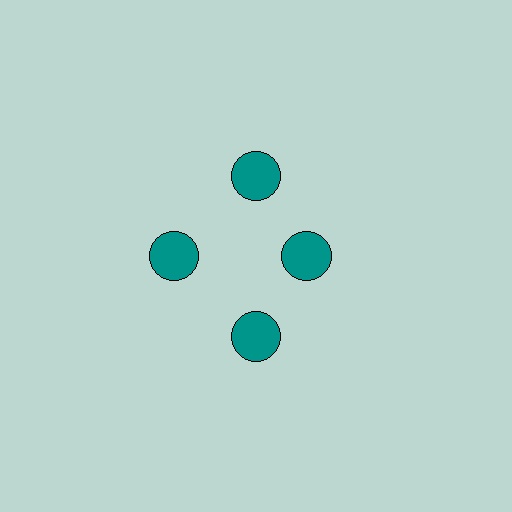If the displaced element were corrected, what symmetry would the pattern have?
It would have 4-fold rotational symmetry — the pattern would map onto itself every 90 degrees.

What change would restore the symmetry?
The symmetry would be restored by moving it outward, back onto the ring so that all 4 circles sit at equal angles and equal distance from the center.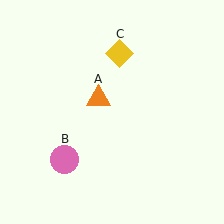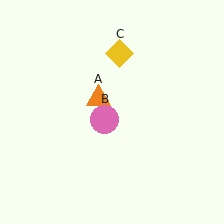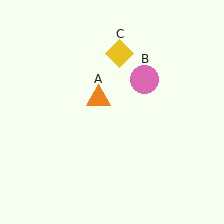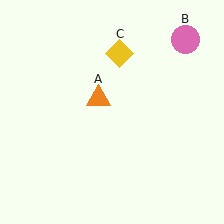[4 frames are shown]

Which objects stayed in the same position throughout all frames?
Orange triangle (object A) and yellow diamond (object C) remained stationary.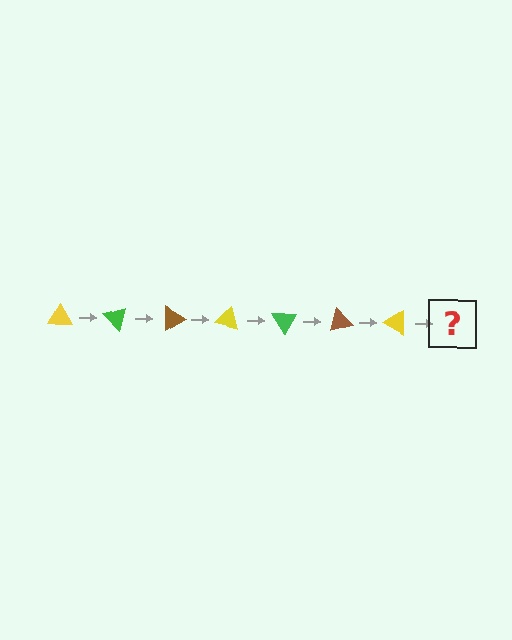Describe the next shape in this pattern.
It should be a green triangle, rotated 315 degrees from the start.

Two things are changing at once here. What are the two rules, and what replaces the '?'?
The two rules are that it rotates 45 degrees each step and the color cycles through yellow, green, and brown. The '?' should be a green triangle, rotated 315 degrees from the start.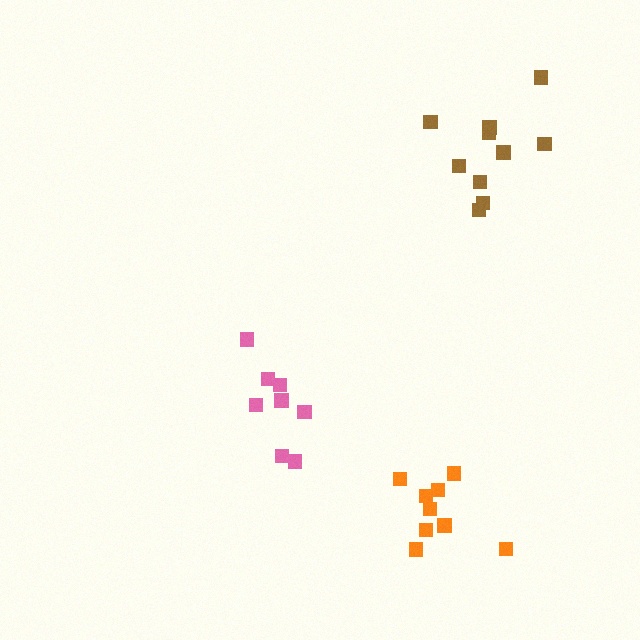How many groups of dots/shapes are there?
There are 3 groups.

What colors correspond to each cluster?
The clusters are colored: pink, orange, brown.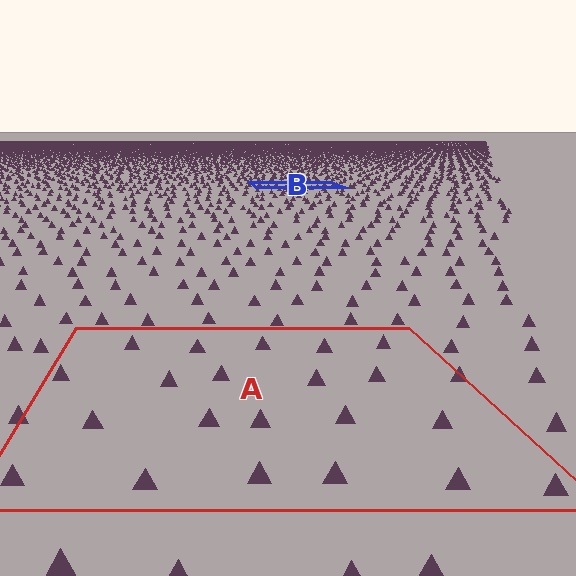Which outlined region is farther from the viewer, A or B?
Region B is farther from the viewer — the texture elements inside it appear smaller and more densely packed.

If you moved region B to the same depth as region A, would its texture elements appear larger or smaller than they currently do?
They would appear larger. At a closer depth, the same texture elements are projected at a bigger on-screen size.